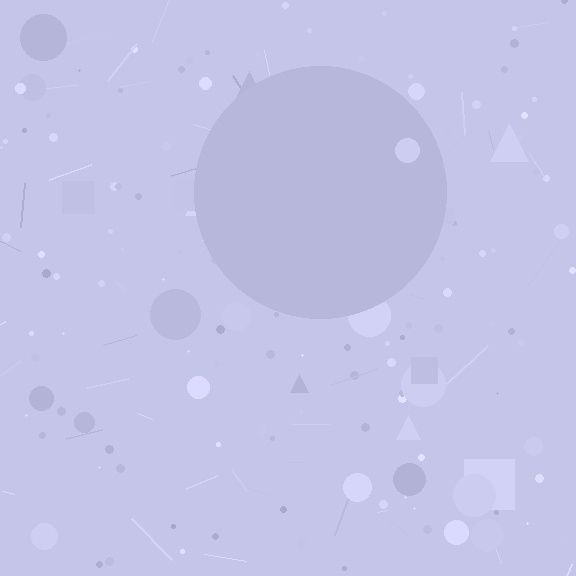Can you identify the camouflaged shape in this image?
The camouflaged shape is a circle.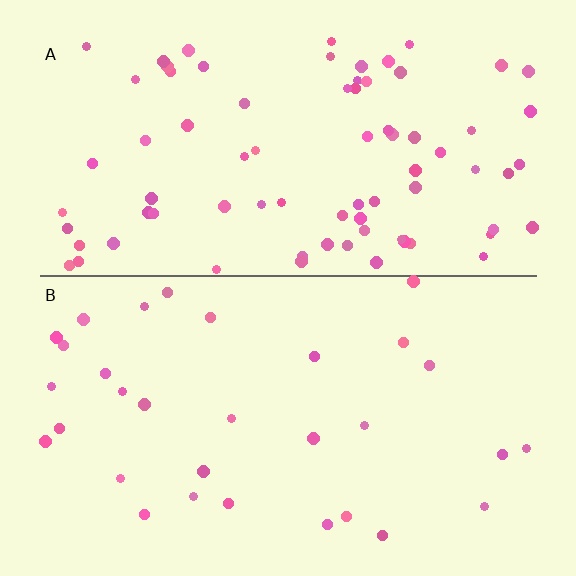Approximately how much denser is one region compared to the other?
Approximately 2.5× — region A over region B.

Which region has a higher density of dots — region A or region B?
A (the top).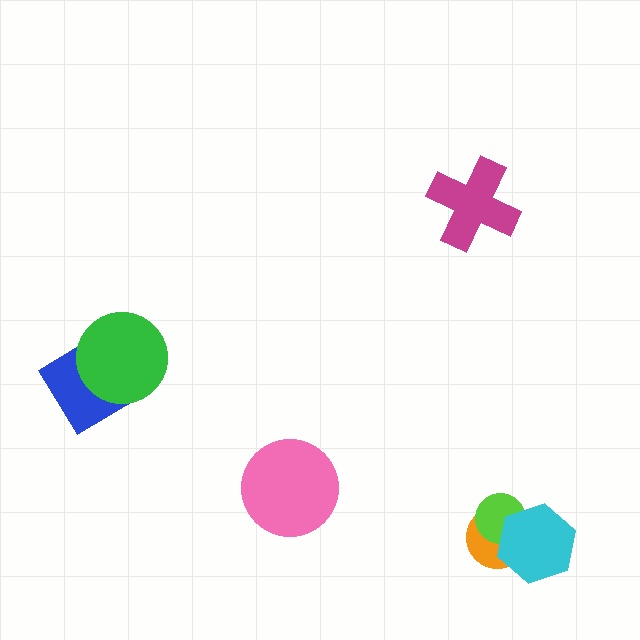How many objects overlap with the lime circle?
2 objects overlap with the lime circle.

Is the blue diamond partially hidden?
Yes, it is partially covered by another shape.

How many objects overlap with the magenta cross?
0 objects overlap with the magenta cross.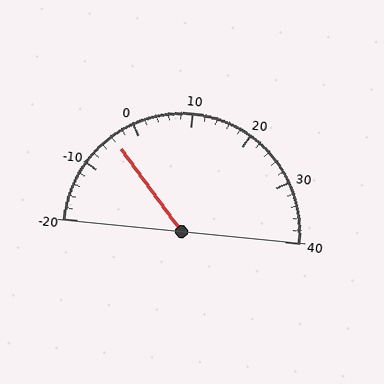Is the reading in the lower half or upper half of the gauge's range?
The reading is in the lower half of the range (-20 to 40).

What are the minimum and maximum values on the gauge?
The gauge ranges from -20 to 40.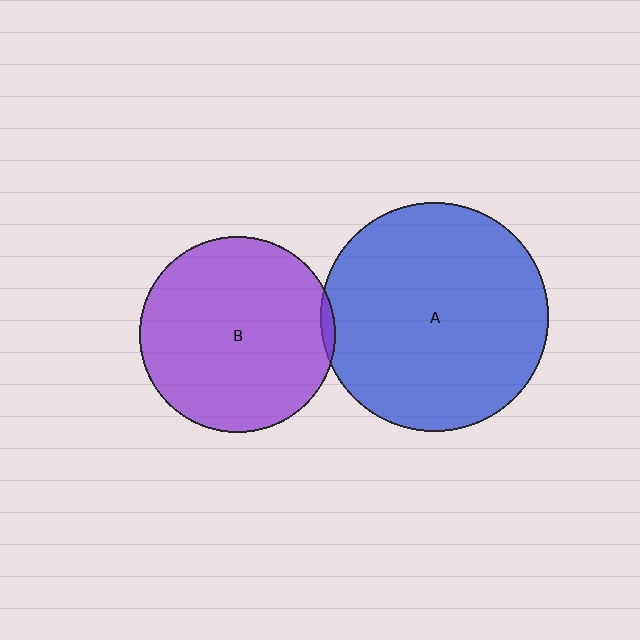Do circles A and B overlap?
Yes.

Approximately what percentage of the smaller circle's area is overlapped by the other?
Approximately 5%.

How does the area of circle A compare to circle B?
Approximately 1.4 times.